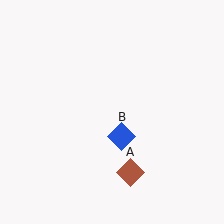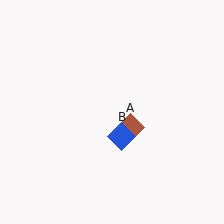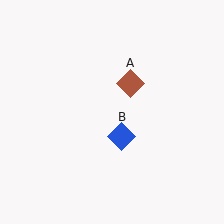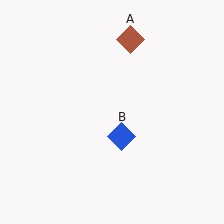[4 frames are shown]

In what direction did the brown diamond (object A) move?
The brown diamond (object A) moved up.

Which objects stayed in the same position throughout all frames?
Blue diamond (object B) remained stationary.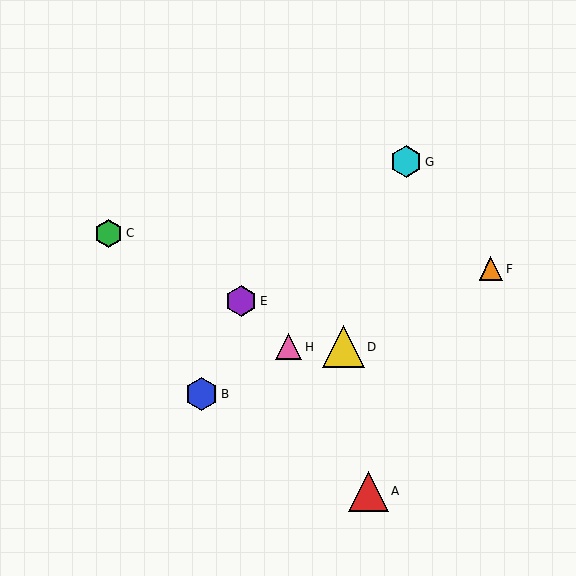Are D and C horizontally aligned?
No, D is at y≈347 and C is at y≈233.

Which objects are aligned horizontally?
Objects D, H are aligned horizontally.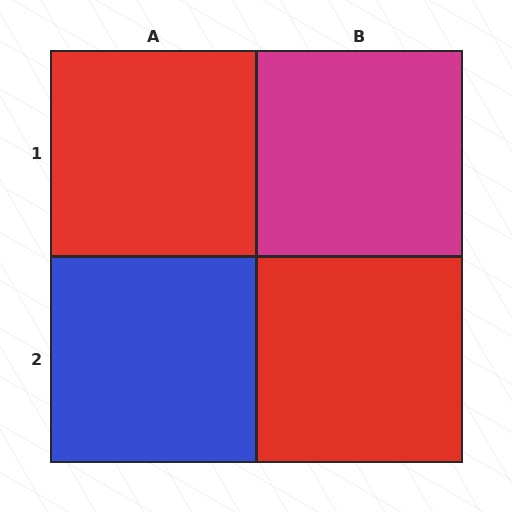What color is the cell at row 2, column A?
Blue.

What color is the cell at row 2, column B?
Red.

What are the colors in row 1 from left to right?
Red, magenta.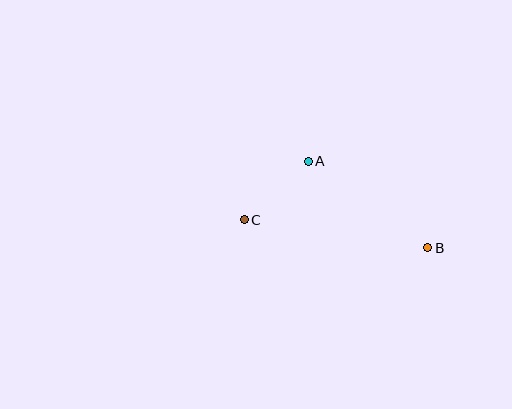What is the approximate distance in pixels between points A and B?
The distance between A and B is approximately 148 pixels.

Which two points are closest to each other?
Points A and C are closest to each other.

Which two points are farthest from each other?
Points B and C are farthest from each other.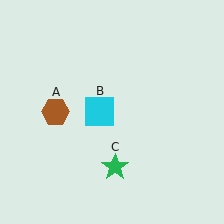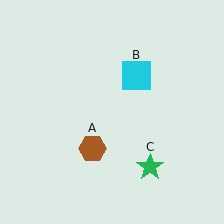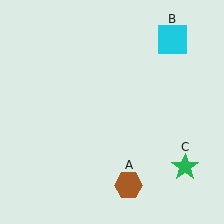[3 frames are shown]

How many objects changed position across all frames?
3 objects changed position: brown hexagon (object A), cyan square (object B), green star (object C).